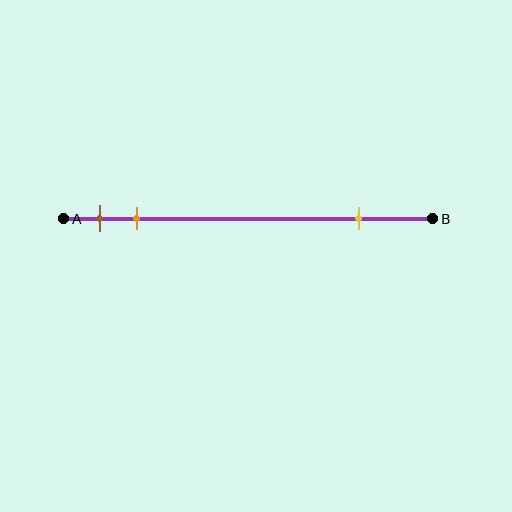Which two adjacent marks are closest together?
The brown and orange marks are the closest adjacent pair.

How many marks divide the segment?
There are 3 marks dividing the segment.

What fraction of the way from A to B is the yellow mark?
The yellow mark is approximately 80% (0.8) of the way from A to B.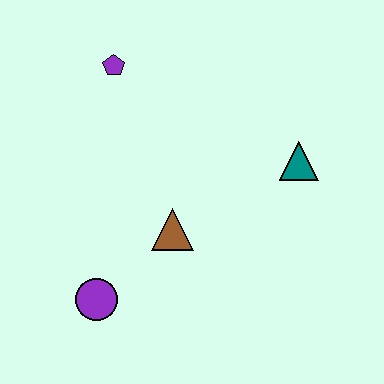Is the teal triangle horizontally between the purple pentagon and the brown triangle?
No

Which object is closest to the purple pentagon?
The brown triangle is closest to the purple pentagon.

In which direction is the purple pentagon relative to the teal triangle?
The purple pentagon is to the left of the teal triangle.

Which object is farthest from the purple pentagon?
The purple circle is farthest from the purple pentagon.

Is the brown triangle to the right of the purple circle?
Yes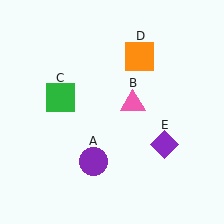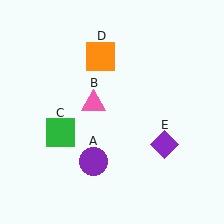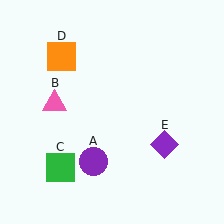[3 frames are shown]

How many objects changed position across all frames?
3 objects changed position: pink triangle (object B), green square (object C), orange square (object D).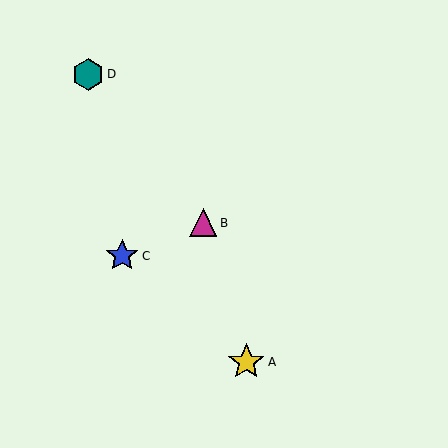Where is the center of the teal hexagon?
The center of the teal hexagon is at (88, 74).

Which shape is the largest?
The yellow star (labeled A) is the largest.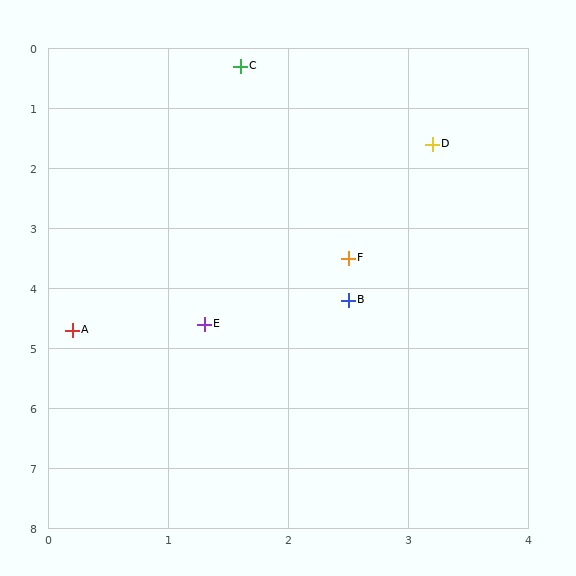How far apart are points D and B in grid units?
Points D and B are about 2.7 grid units apart.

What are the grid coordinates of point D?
Point D is at approximately (3.2, 1.6).